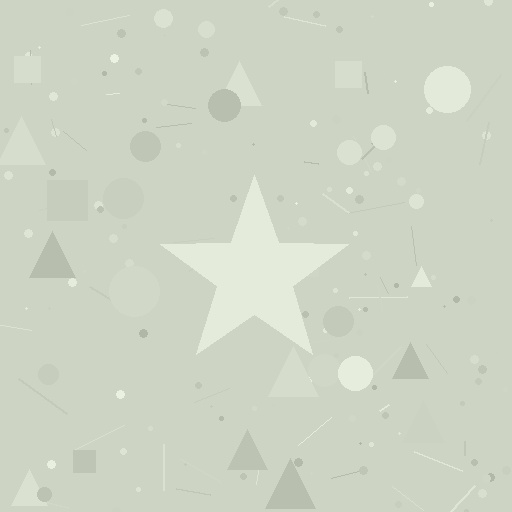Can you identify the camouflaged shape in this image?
The camouflaged shape is a star.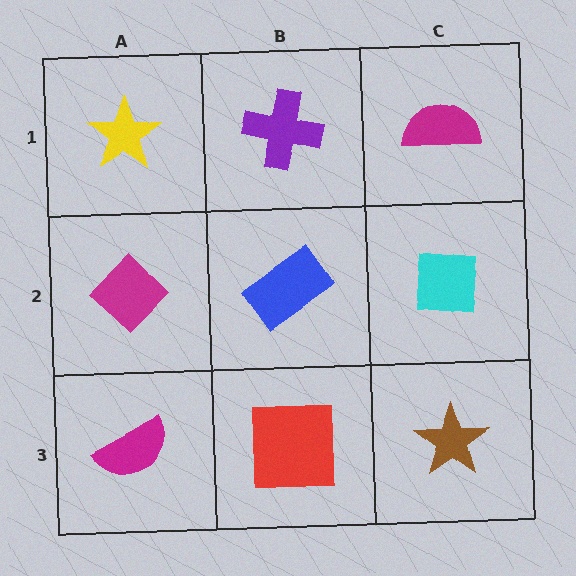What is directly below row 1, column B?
A blue rectangle.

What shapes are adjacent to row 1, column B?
A blue rectangle (row 2, column B), a yellow star (row 1, column A), a magenta semicircle (row 1, column C).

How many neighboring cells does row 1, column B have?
3.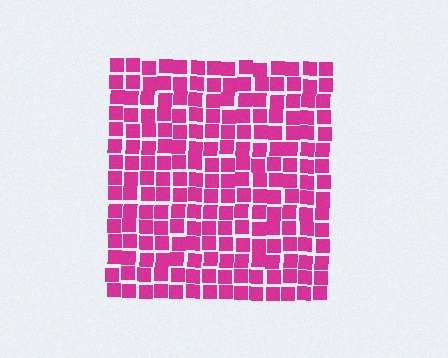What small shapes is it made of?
It is made of small squares.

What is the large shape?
The large shape is a square.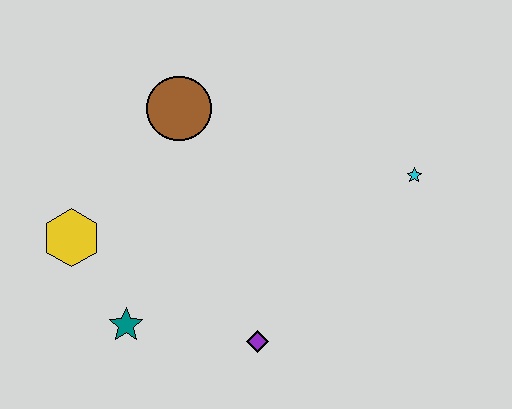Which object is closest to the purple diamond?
The teal star is closest to the purple diamond.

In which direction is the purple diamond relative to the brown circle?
The purple diamond is below the brown circle.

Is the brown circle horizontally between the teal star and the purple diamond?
Yes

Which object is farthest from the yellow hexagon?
The cyan star is farthest from the yellow hexagon.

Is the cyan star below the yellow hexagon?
No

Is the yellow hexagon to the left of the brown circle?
Yes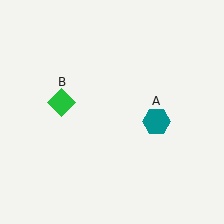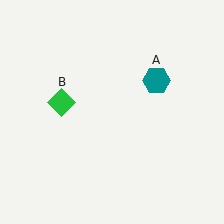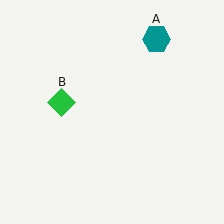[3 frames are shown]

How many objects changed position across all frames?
1 object changed position: teal hexagon (object A).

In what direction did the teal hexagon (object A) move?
The teal hexagon (object A) moved up.